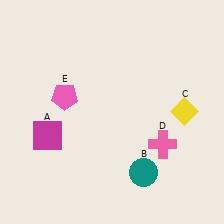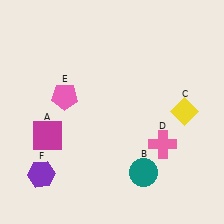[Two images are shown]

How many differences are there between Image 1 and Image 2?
There is 1 difference between the two images.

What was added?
A purple hexagon (F) was added in Image 2.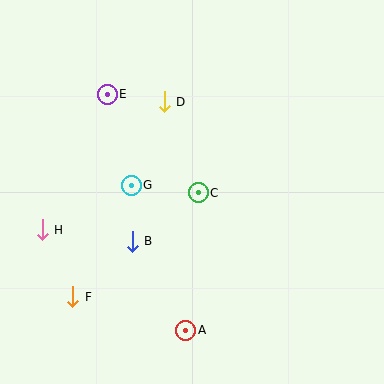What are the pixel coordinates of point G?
Point G is at (131, 185).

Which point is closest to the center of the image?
Point C at (198, 193) is closest to the center.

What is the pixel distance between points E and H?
The distance between E and H is 150 pixels.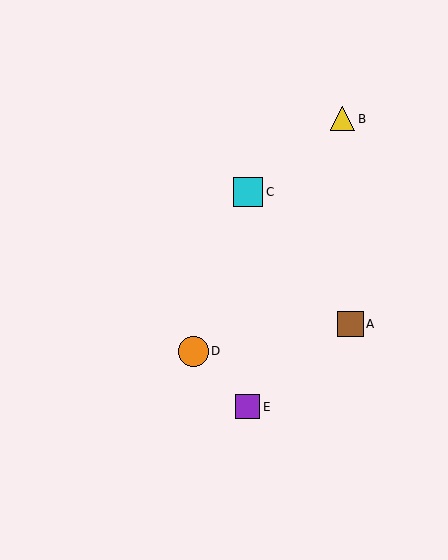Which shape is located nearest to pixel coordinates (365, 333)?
The brown square (labeled A) at (350, 324) is nearest to that location.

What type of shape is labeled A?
Shape A is a brown square.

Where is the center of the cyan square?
The center of the cyan square is at (248, 192).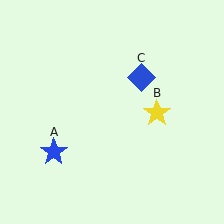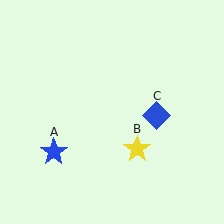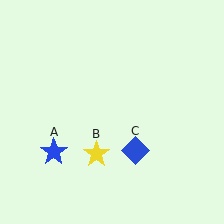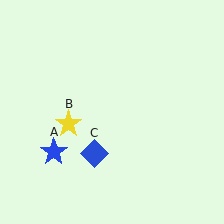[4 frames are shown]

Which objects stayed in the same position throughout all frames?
Blue star (object A) remained stationary.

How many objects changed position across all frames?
2 objects changed position: yellow star (object B), blue diamond (object C).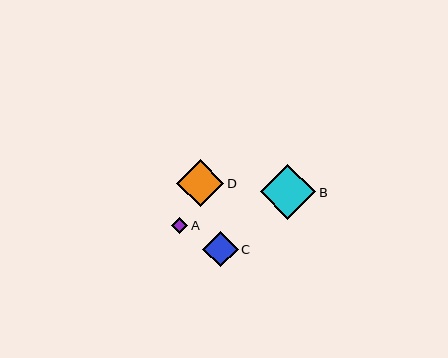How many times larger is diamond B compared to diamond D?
Diamond B is approximately 1.2 times the size of diamond D.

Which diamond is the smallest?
Diamond A is the smallest with a size of approximately 16 pixels.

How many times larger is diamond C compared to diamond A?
Diamond C is approximately 2.2 times the size of diamond A.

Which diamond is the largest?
Diamond B is the largest with a size of approximately 55 pixels.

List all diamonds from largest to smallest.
From largest to smallest: B, D, C, A.